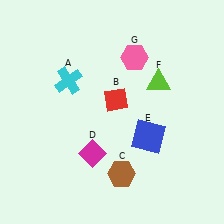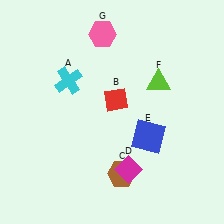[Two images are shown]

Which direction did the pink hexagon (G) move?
The pink hexagon (G) moved left.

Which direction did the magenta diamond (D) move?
The magenta diamond (D) moved right.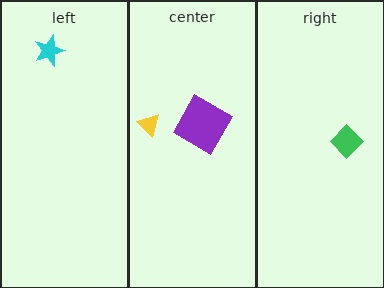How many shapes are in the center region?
2.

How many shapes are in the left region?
1.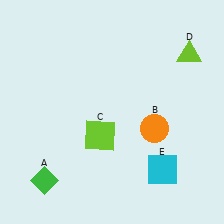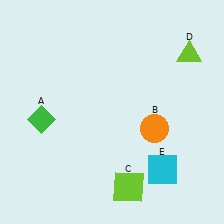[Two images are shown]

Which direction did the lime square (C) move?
The lime square (C) moved down.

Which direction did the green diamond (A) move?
The green diamond (A) moved up.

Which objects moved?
The objects that moved are: the green diamond (A), the lime square (C).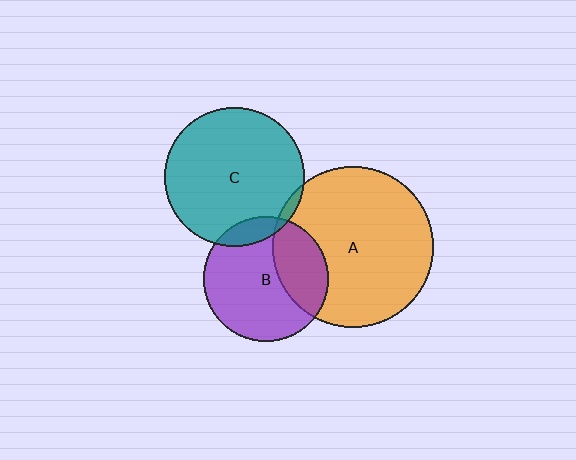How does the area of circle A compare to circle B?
Approximately 1.7 times.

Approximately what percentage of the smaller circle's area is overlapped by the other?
Approximately 5%.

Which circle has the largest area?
Circle A (orange).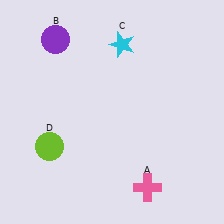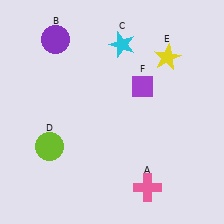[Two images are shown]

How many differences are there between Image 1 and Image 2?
There are 2 differences between the two images.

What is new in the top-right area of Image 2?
A purple diamond (F) was added in the top-right area of Image 2.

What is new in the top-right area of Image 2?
A yellow star (E) was added in the top-right area of Image 2.